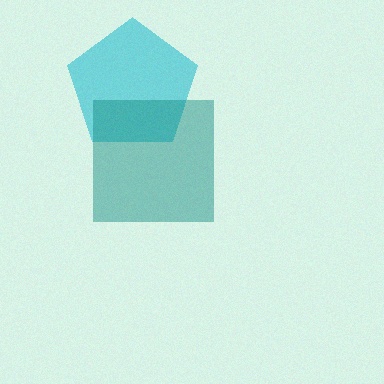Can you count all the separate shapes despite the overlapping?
Yes, there are 2 separate shapes.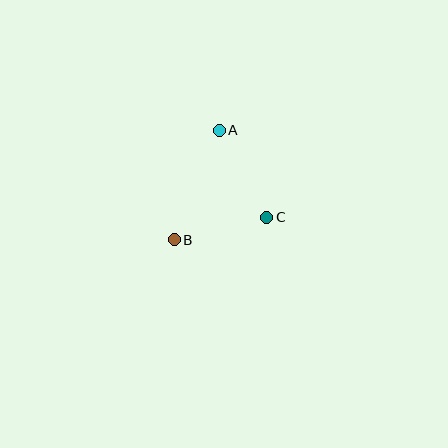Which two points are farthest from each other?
Points A and B are farthest from each other.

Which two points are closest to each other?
Points B and C are closest to each other.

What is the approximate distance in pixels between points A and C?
The distance between A and C is approximately 99 pixels.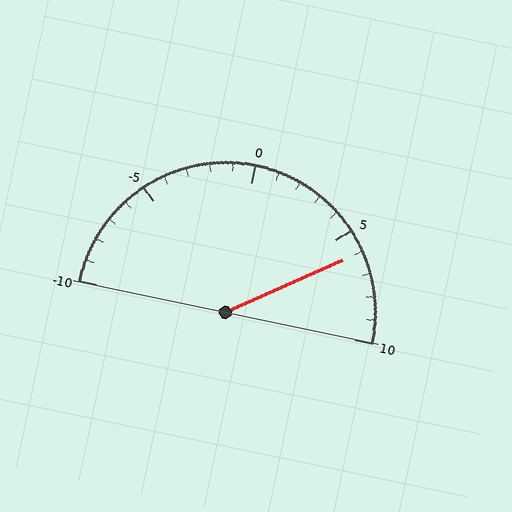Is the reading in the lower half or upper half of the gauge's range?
The reading is in the upper half of the range (-10 to 10).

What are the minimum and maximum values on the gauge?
The gauge ranges from -10 to 10.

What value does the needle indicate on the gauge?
The needle indicates approximately 6.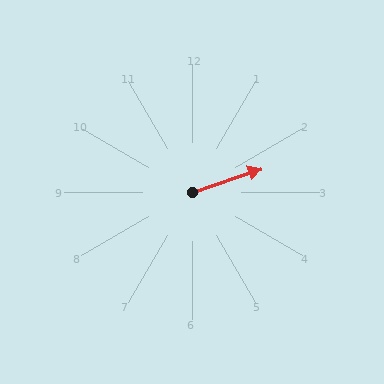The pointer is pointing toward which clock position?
Roughly 2 o'clock.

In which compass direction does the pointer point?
East.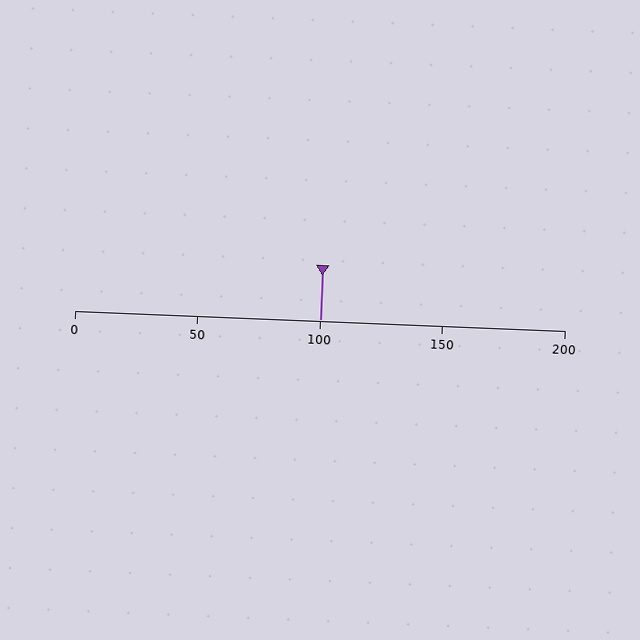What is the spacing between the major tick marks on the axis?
The major ticks are spaced 50 apart.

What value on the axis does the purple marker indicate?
The marker indicates approximately 100.